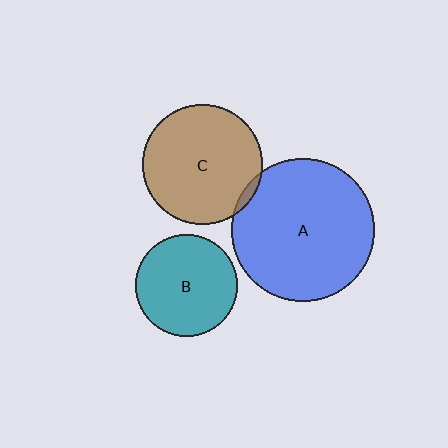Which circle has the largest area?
Circle A (blue).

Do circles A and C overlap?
Yes.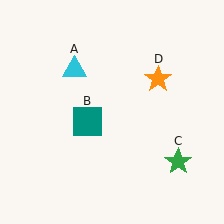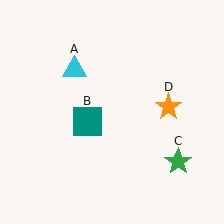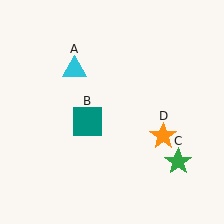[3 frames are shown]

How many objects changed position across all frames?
1 object changed position: orange star (object D).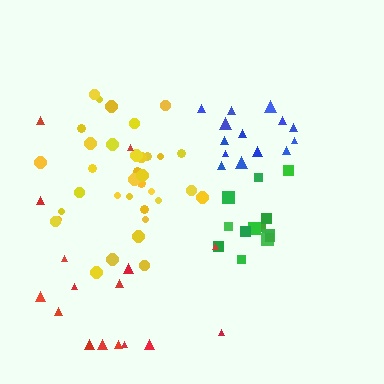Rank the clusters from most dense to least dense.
yellow, green, blue, red.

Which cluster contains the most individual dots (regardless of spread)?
Yellow (35).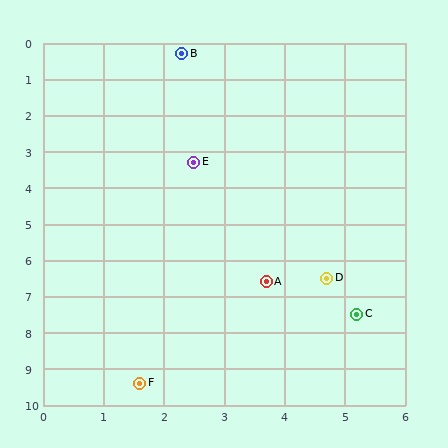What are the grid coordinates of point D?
Point D is at approximately (4.7, 6.5).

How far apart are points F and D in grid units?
Points F and D are about 4.2 grid units apart.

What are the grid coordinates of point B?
Point B is at approximately (2.3, 0.3).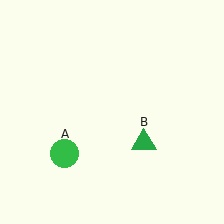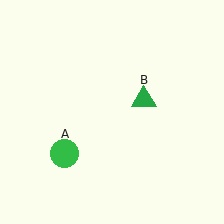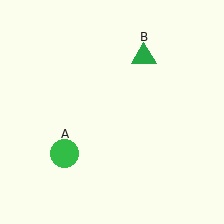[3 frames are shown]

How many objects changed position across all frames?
1 object changed position: green triangle (object B).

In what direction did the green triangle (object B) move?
The green triangle (object B) moved up.